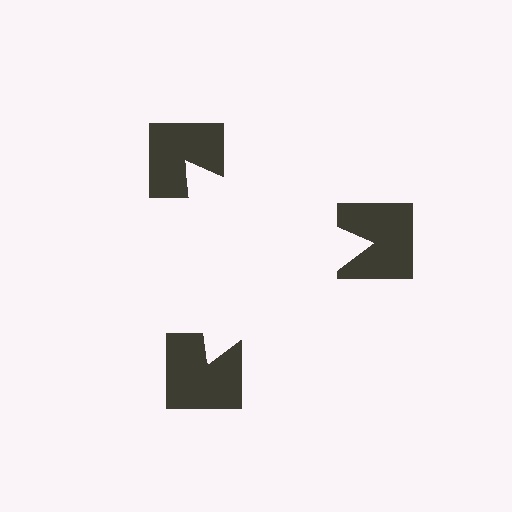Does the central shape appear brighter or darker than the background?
It typically appears slightly brighter than the background, even though no actual brightness change is drawn.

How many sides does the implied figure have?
3 sides.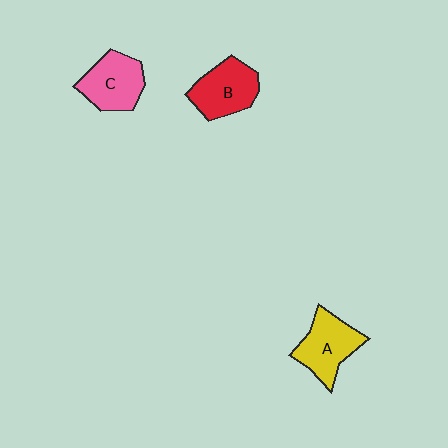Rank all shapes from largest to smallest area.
From largest to smallest: A (yellow), B (red), C (pink).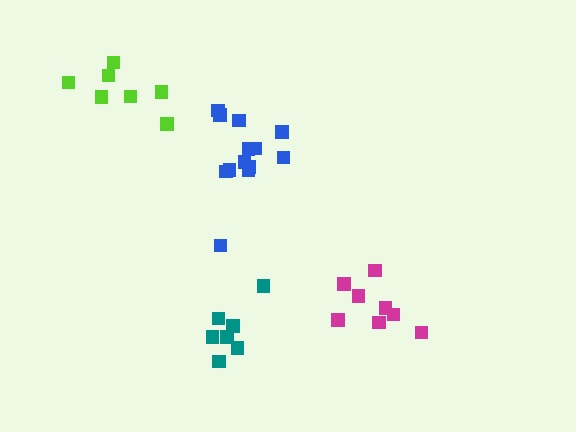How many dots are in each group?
Group 1: 7 dots, Group 2: 13 dots, Group 3: 8 dots, Group 4: 7 dots (35 total).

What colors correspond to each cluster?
The clusters are colored: teal, blue, magenta, lime.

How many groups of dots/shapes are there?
There are 4 groups.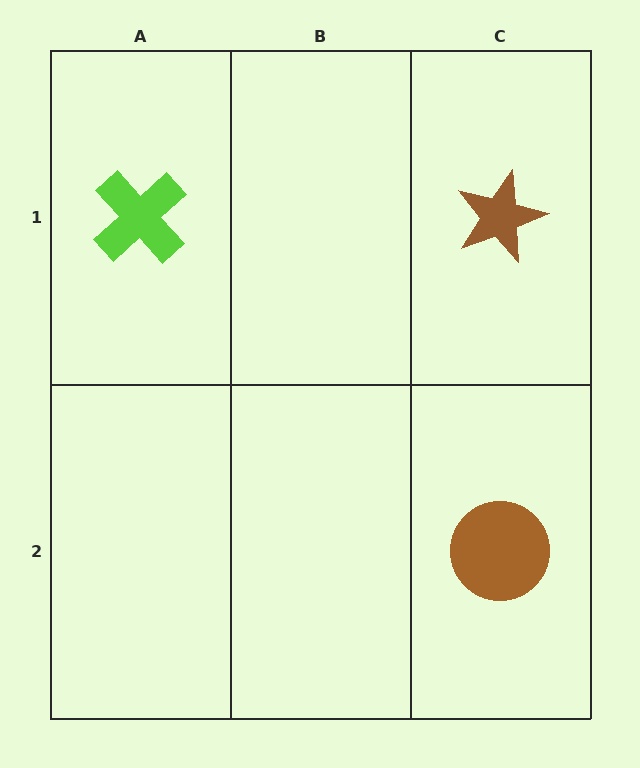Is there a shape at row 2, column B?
No, that cell is empty.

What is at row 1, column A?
A lime cross.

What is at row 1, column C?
A brown star.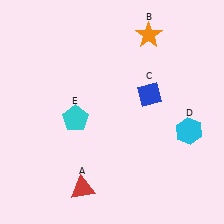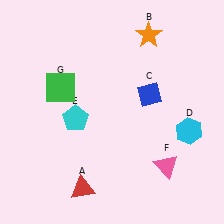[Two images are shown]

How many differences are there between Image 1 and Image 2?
There are 2 differences between the two images.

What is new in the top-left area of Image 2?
A green square (G) was added in the top-left area of Image 2.